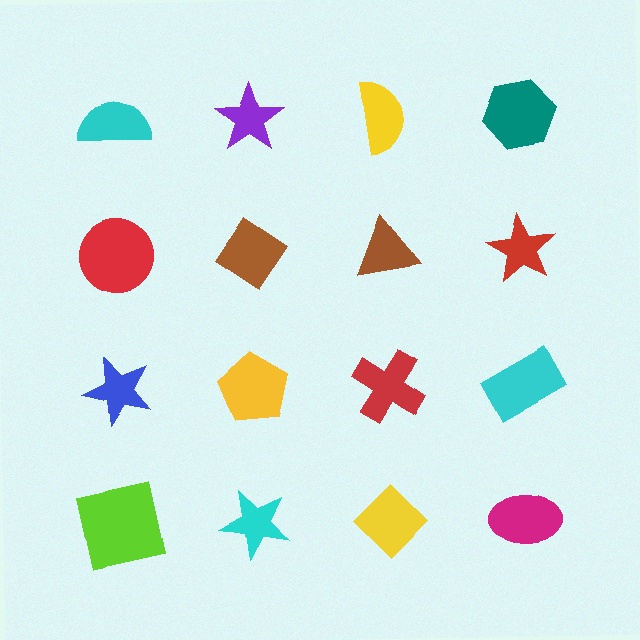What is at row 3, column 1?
A blue star.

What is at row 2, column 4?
A red star.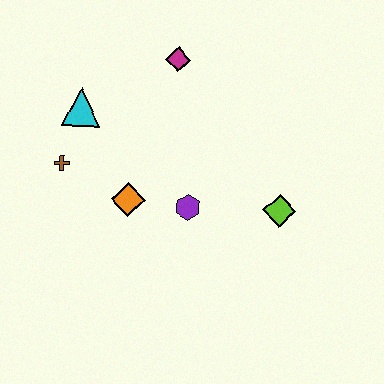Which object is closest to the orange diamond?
The purple hexagon is closest to the orange diamond.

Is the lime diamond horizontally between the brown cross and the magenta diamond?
No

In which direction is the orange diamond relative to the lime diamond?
The orange diamond is to the left of the lime diamond.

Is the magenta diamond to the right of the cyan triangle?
Yes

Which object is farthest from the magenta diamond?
The lime diamond is farthest from the magenta diamond.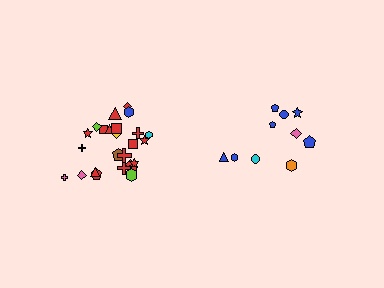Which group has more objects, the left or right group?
The left group.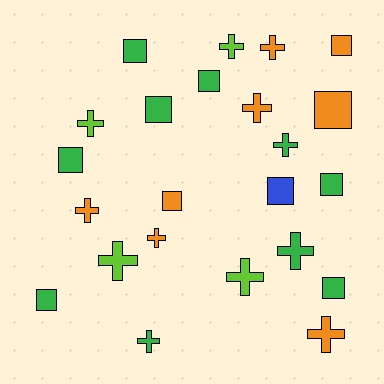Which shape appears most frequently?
Cross, with 12 objects.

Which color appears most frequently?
Green, with 10 objects.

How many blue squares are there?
There is 1 blue square.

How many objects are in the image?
There are 23 objects.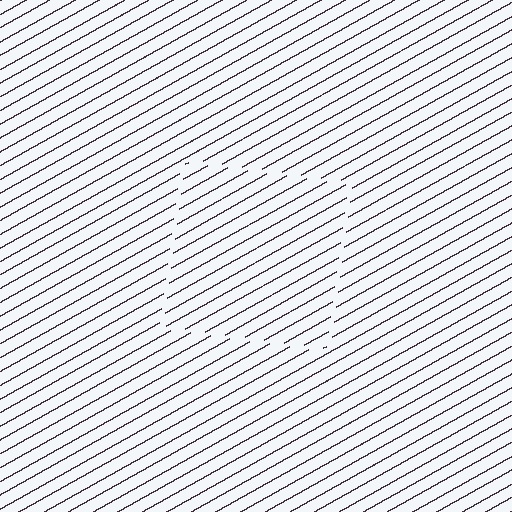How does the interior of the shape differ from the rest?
The interior of the shape contains the same grating, shifted by half a period — the contour is defined by the phase discontinuity where line-ends from the inner and outer gratings abut.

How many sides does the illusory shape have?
4 sides — the line-ends trace a square.